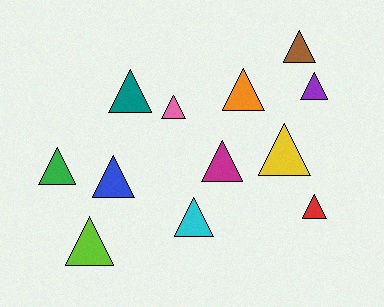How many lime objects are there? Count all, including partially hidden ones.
There is 1 lime object.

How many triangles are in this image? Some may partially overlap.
There are 12 triangles.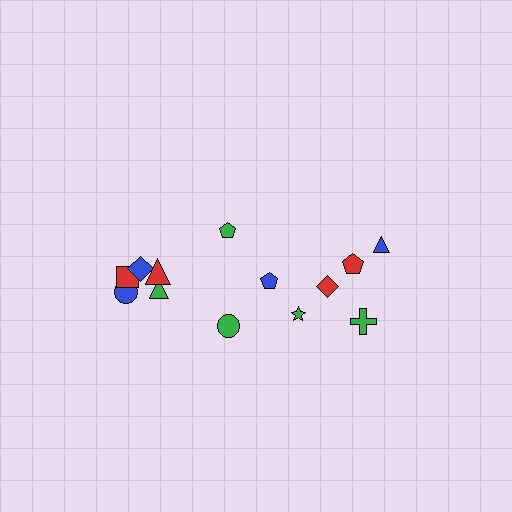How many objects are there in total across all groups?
There are 14 objects.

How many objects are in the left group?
There are 8 objects.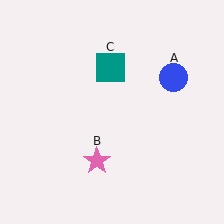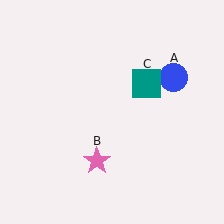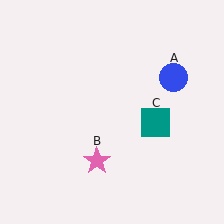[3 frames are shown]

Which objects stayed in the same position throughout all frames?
Blue circle (object A) and pink star (object B) remained stationary.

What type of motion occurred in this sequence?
The teal square (object C) rotated clockwise around the center of the scene.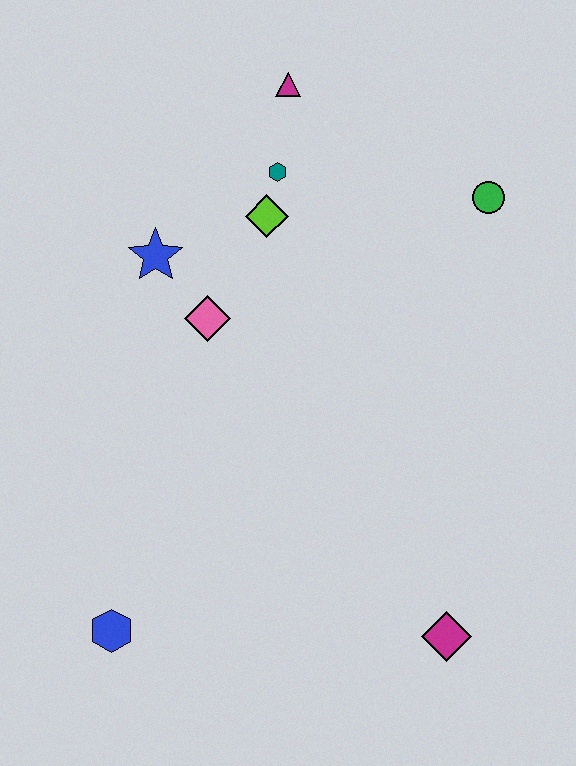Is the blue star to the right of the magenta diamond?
No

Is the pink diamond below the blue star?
Yes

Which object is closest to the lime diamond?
The teal hexagon is closest to the lime diamond.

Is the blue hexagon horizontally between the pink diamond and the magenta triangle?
No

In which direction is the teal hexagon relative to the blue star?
The teal hexagon is to the right of the blue star.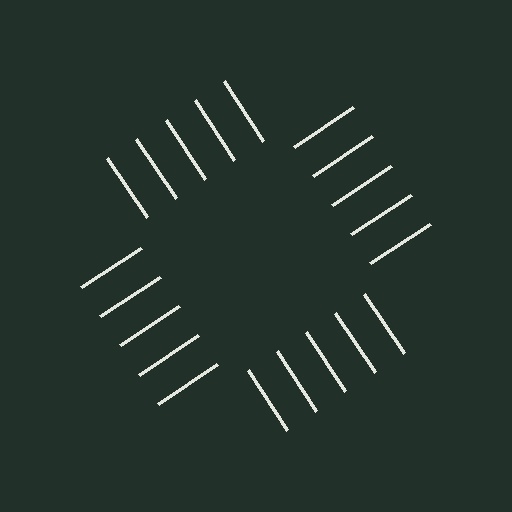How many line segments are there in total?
20 — 5 along each of the 4 edges.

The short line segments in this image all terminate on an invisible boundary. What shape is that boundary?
An illusory square — the line segments terminate on its edges but no continuous stroke is drawn.